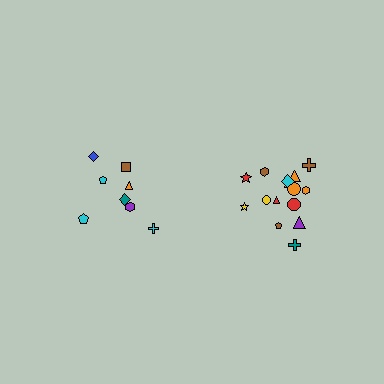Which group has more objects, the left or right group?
The right group.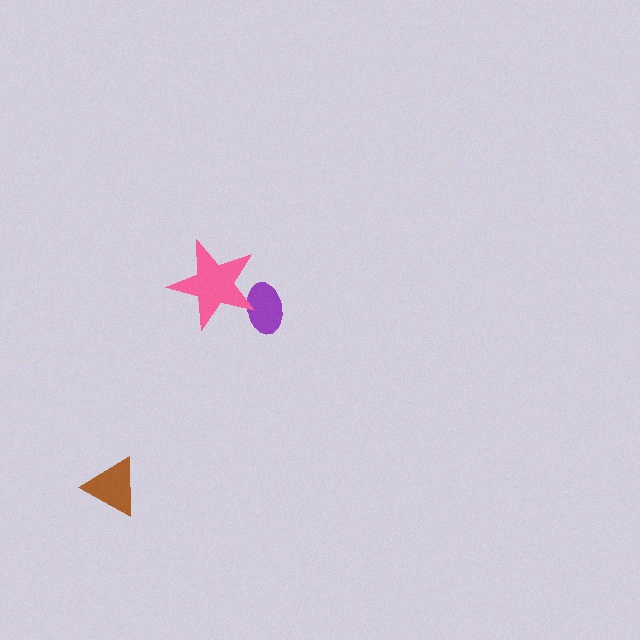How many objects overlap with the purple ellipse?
1 object overlaps with the purple ellipse.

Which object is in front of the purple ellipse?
The pink star is in front of the purple ellipse.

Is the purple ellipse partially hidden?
Yes, it is partially covered by another shape.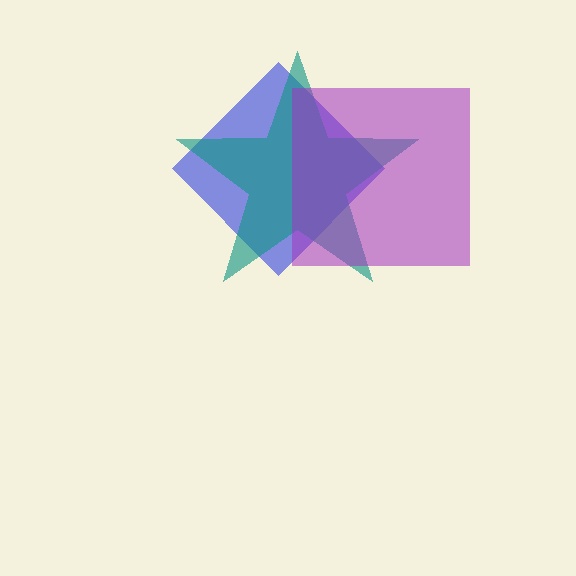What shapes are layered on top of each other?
The layered shapes are: a blue diamond, a teal star, a purple square.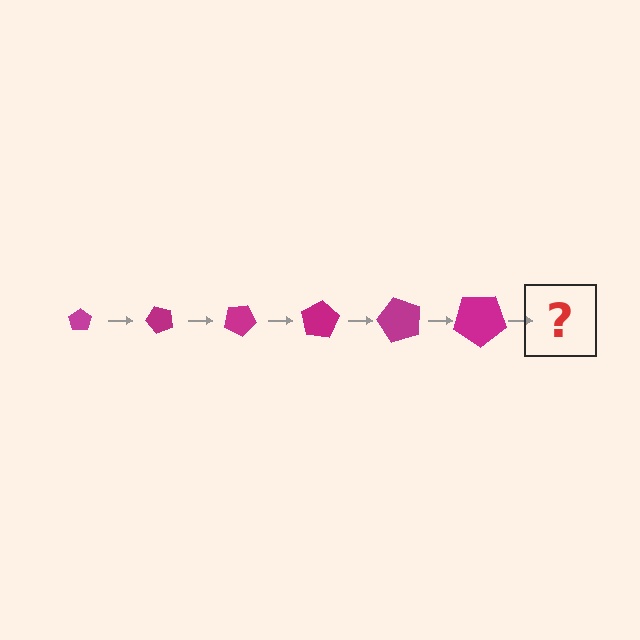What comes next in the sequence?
The next element should be a pentagon, larger than the previous one and rotated 300 degrees from the start.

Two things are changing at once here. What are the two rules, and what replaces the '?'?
The two rules are that the pentagon grows larger each step and it rotates 50 degrees each step. The '?' should be a pentagon, larger than the previous one and rotated 300 degrees from the start.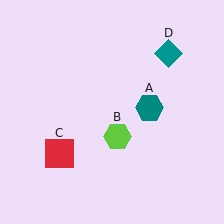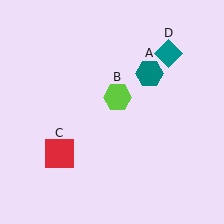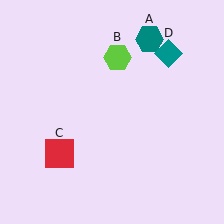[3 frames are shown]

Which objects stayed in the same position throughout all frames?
Red square (object C) and teal diamond (object D) remained stationary.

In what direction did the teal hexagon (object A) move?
The teal hexagon (object A) moved up.